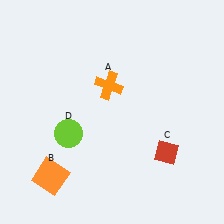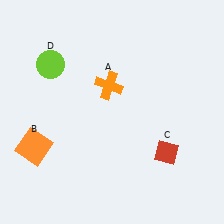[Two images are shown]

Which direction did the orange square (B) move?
The orange square (B) moved up.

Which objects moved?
The objects that moved are: the orange square (B), the lime circle (D).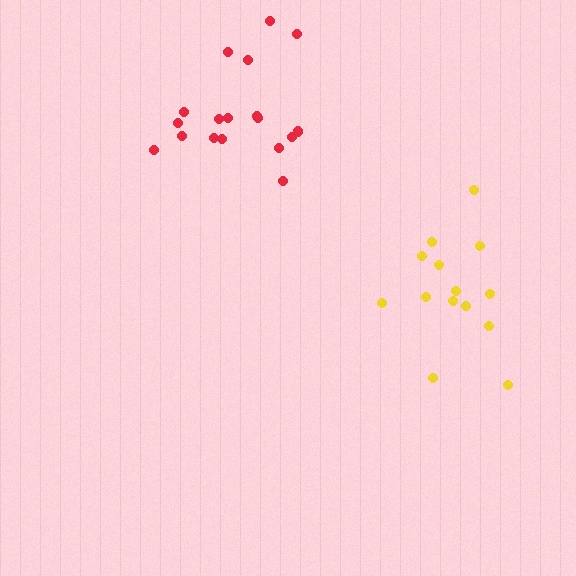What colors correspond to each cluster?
The clusters are colored: yellow, red.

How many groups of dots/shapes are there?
There are 2 groups.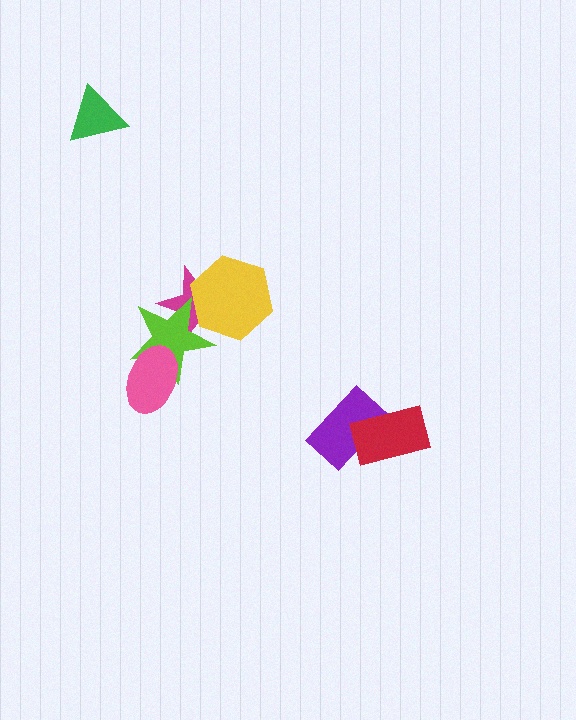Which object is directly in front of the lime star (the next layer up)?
The yellow hexagon is directly in front of the lime star.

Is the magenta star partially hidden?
Yes, it is partially covered by another shape.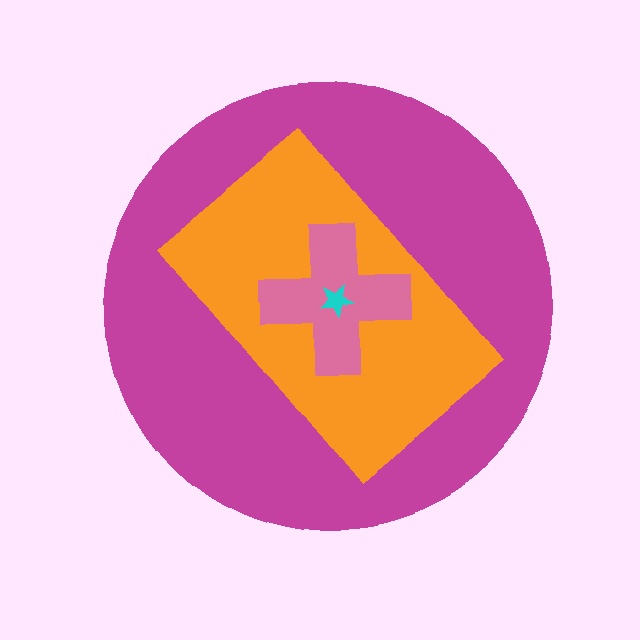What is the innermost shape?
The cyan star.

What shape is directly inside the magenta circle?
The orange rectangle.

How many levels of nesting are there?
4.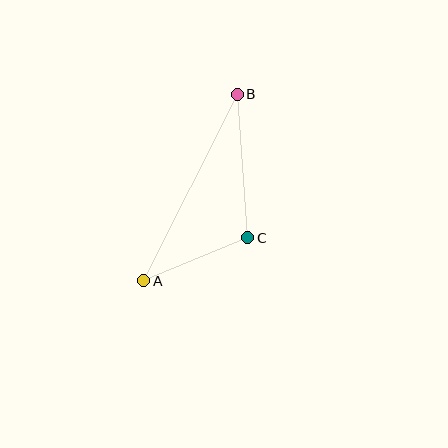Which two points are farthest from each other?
Points A and B are farthest from each other.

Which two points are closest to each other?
Points A and C are closest to each other.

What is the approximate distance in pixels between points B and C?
The distance between B and C is approximately 144 pixels.